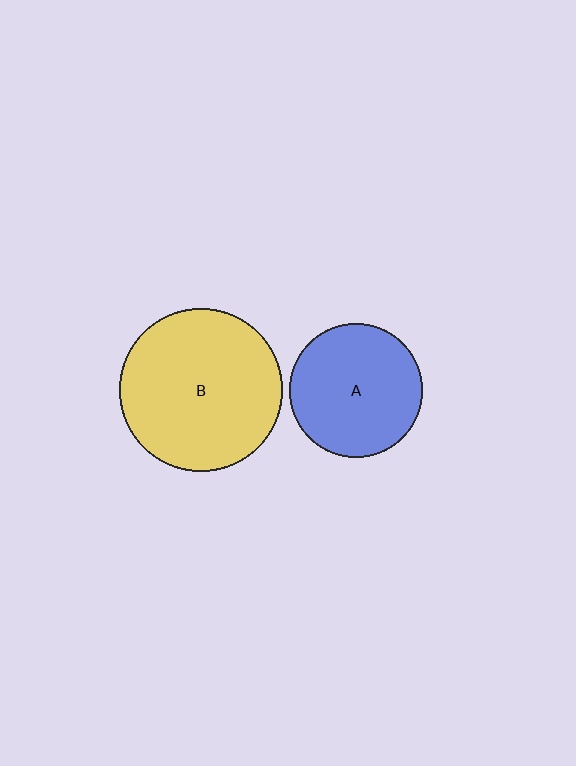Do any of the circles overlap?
No, none of the circles overlap.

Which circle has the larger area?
Circle B (yellow).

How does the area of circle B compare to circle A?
Approximately 1.5 times.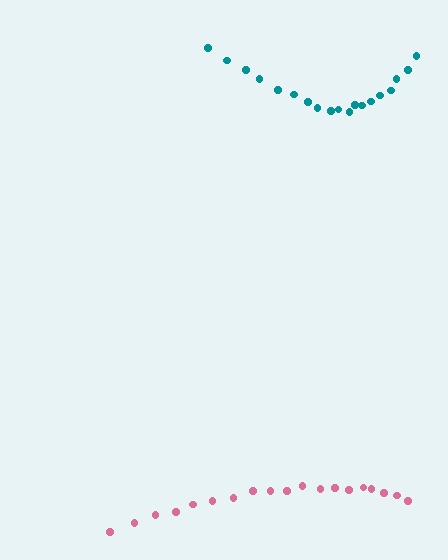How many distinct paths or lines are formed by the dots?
There are 2 distinct paths.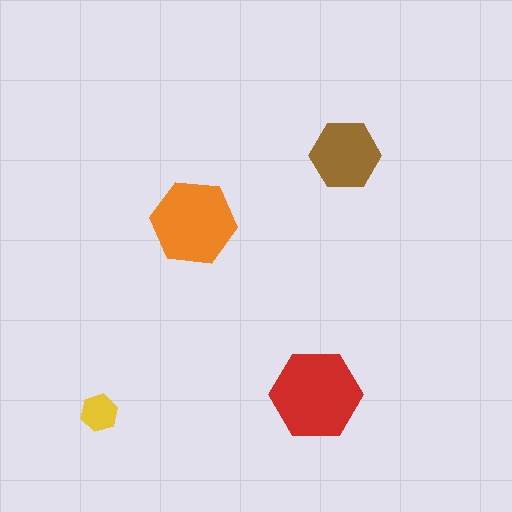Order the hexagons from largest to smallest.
the red one, the orange one, the brown one, the yellow one.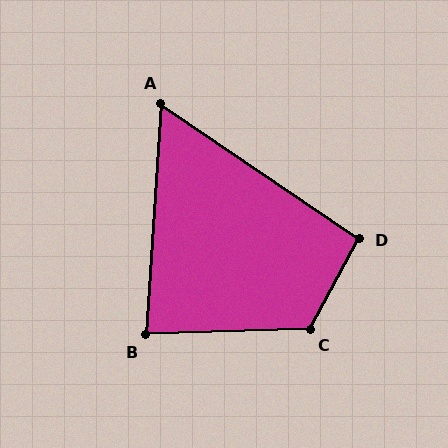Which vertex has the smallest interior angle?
A, at approximately 60 degrees.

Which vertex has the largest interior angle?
C, at approximately 120 degrees.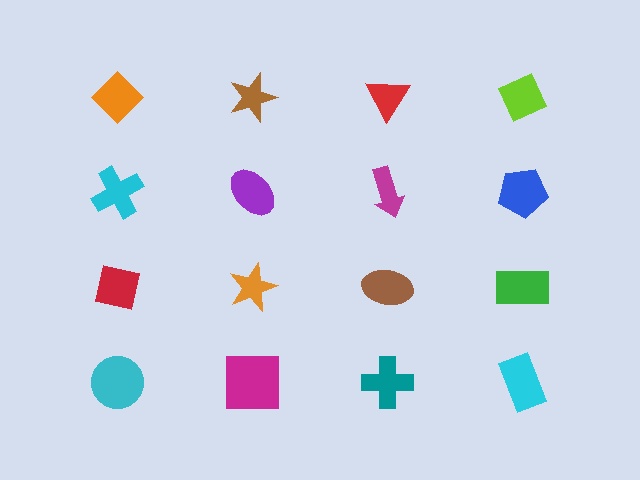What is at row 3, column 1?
A red square.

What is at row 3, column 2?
An orange star.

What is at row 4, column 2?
A magenta square.